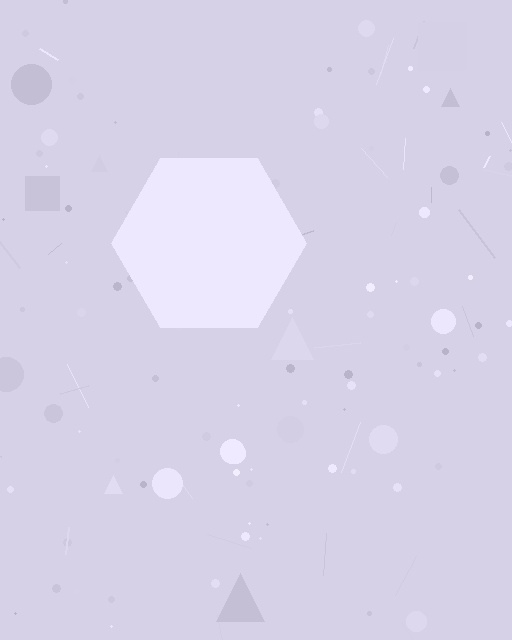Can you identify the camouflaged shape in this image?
The camouflaged shape is a hexagon.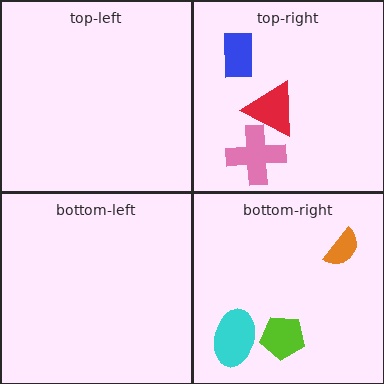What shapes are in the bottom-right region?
The lime pentagon, the orange semicircle, the cyan ellipse.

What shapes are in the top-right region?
The pink cross, the red triangle, the blue rectangle.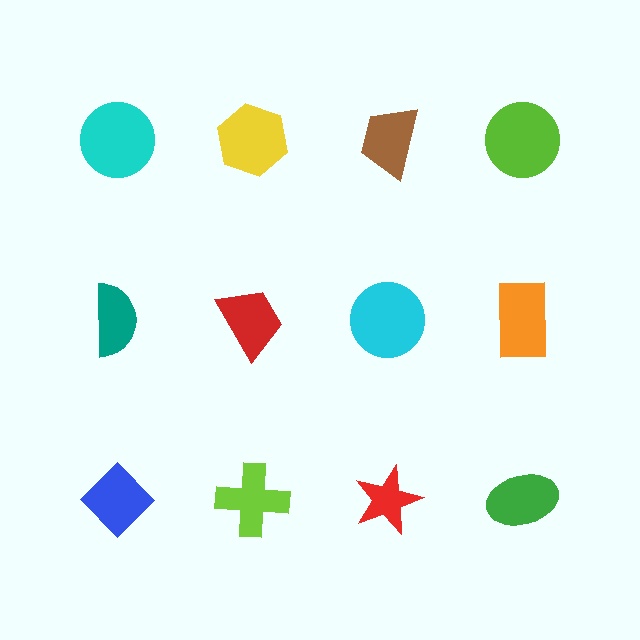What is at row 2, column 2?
A red trapezoid.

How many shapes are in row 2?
4 shapes.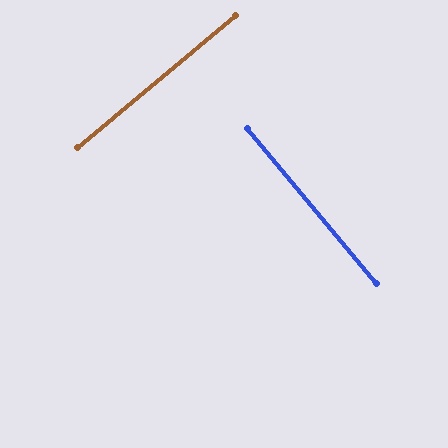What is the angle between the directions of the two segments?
Approximately 90 degrees.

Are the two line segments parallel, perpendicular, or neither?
Perpendicular — they meet at approximately 90°.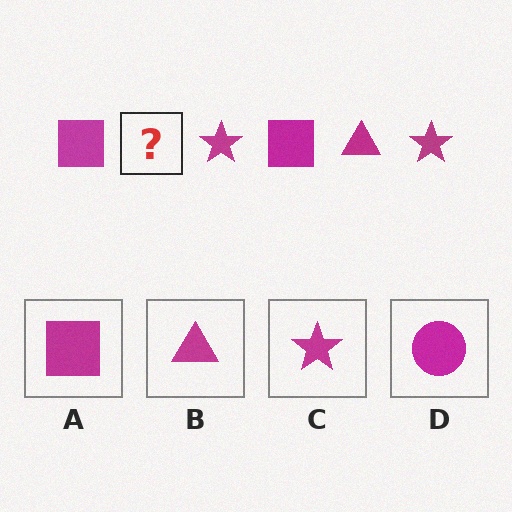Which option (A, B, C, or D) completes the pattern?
B.